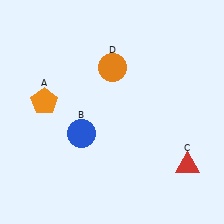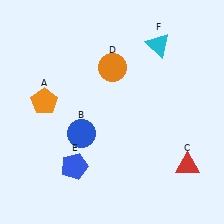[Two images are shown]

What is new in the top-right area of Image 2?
A cyan triangle (F) was added in the top-right area of Image 2.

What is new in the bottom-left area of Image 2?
A blue pentagon (E) was added in the bottom-left area of Image 2.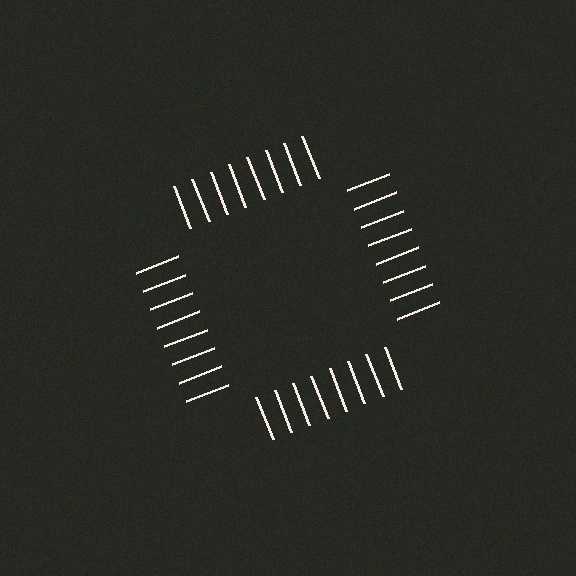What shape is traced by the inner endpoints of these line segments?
An illusory square — the line segments terminate on its edges but no continuous stroke is drawn.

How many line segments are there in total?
32 — 8 along each of the 4 edges.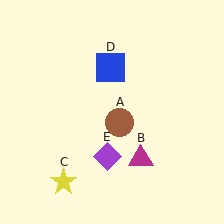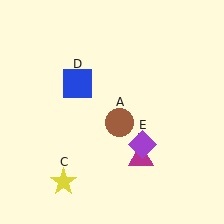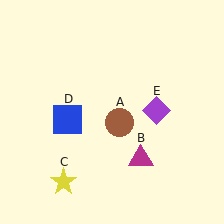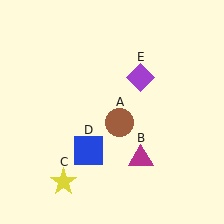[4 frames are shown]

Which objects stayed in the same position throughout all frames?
Brown circle (object A) and magenta triangle (object B) and yellow star (object C) remained stationary.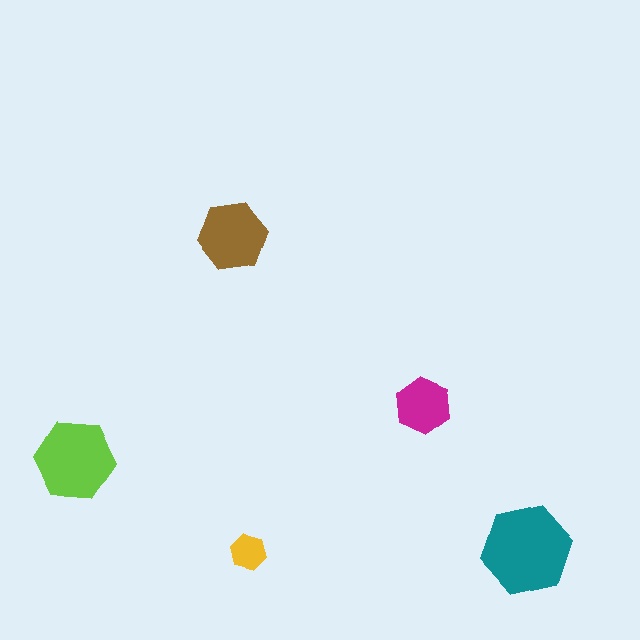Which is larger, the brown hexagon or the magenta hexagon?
The brown one.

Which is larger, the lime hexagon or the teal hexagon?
The teal one.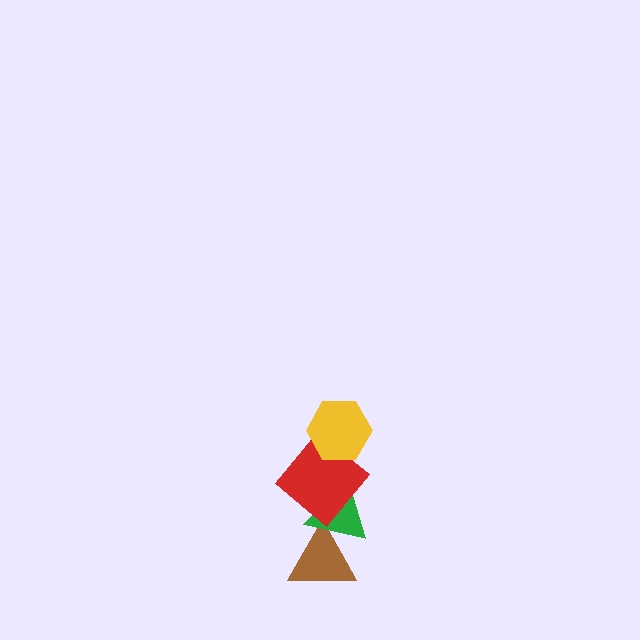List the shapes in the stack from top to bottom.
From top to bottom: the yellow hexagon, the red diamond, the green triangle, the brown triangle.